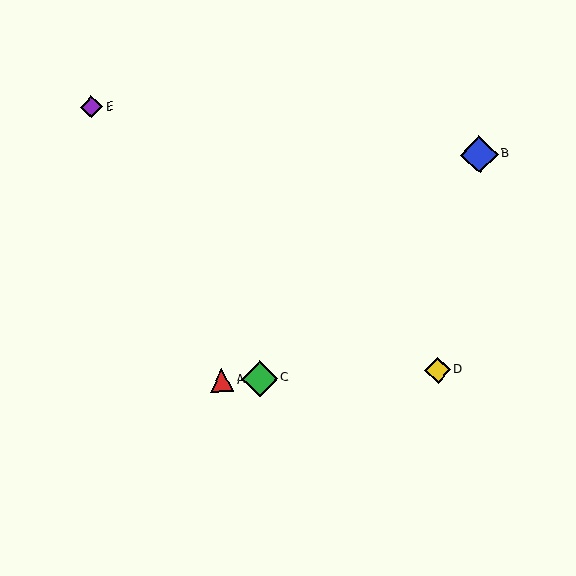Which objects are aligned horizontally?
Objects A, C, D are aligned horizontally.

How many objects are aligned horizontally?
3 objects (A, C, D) are aligned horizontally.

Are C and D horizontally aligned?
Yes, both are at y≈379.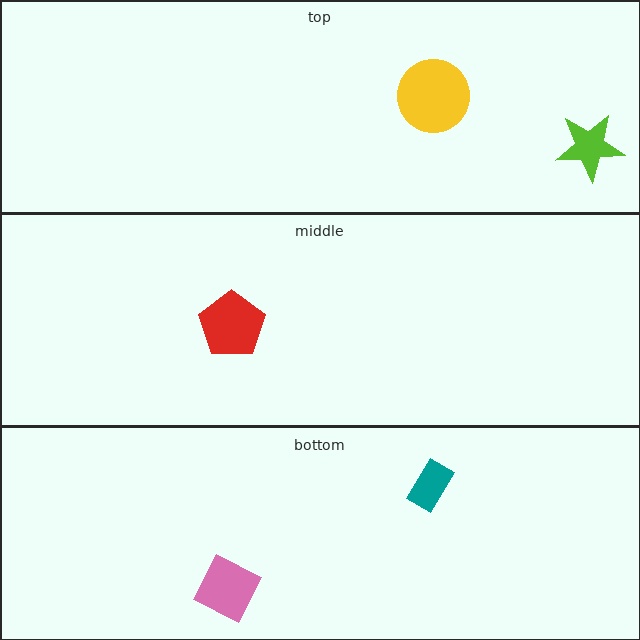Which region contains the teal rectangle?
The bottom region.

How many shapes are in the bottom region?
2.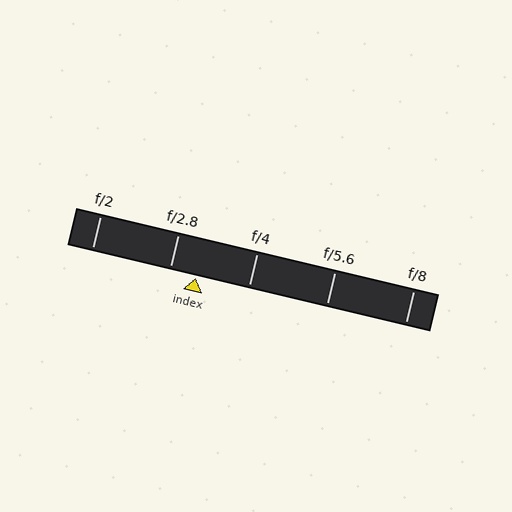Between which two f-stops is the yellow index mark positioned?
The index mark is between f/2.8 and f/4.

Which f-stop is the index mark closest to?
The index mark is closest to f/2.8.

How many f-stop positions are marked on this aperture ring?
There are 5 f-stop positions marked.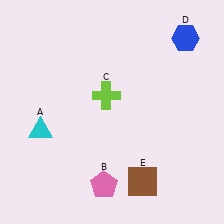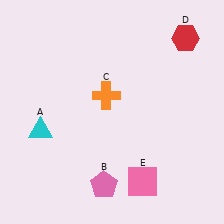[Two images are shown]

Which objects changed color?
C changed from lime to orange. D changed from blue to red. E changed from brown to pink.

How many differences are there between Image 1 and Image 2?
There are 3 differences between the two images.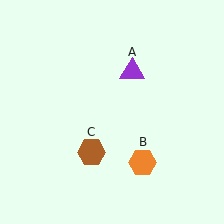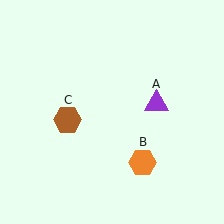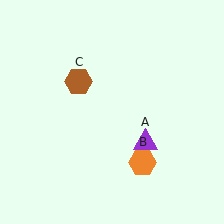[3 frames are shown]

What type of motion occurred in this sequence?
The purple triangle (object A), brown hexagon (object C) rotated clockwise around the center of the scene.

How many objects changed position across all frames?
2 objects changed position: purple triangle (object A), brown hexagon (object C).